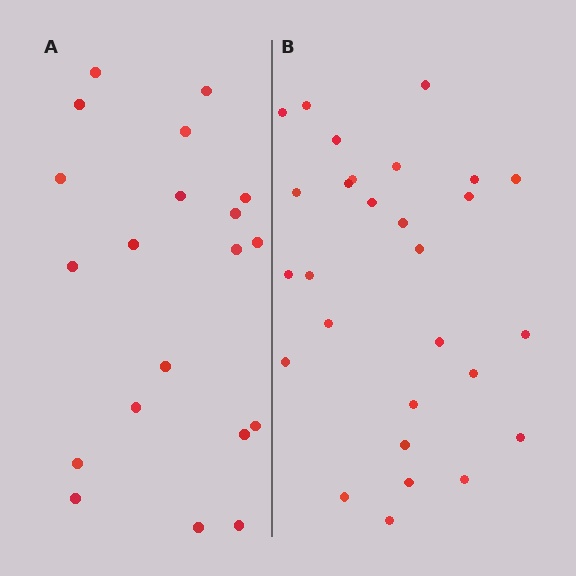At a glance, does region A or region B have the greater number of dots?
Region B (the right region) has more dots.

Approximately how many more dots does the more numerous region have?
Region B has roughly 8 or so more dots than region A.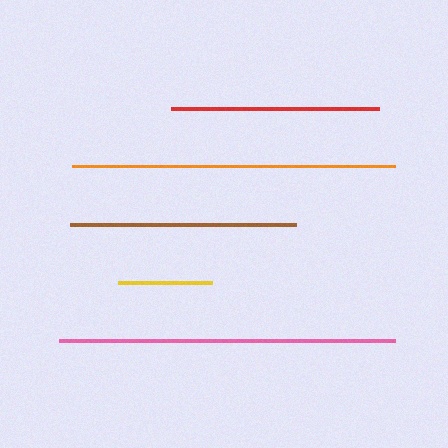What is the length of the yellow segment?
The yellow segment is approximately 94 pixels long.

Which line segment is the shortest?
The yellow line is the shortest at approximately 94 pixels.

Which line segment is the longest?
The pink line is the longest at approximately 336 pixels.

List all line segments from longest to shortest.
From longest to shortest: pink, orange, brown, red, yellow.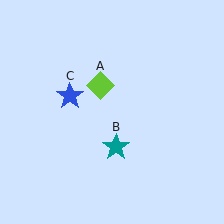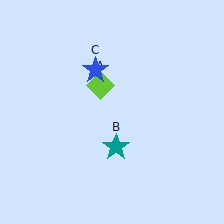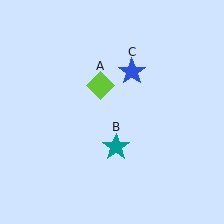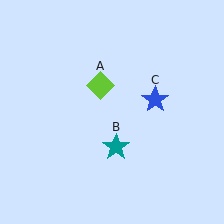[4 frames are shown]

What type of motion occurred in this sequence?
The blue star (object C) rotated clockwise around the center of the scene.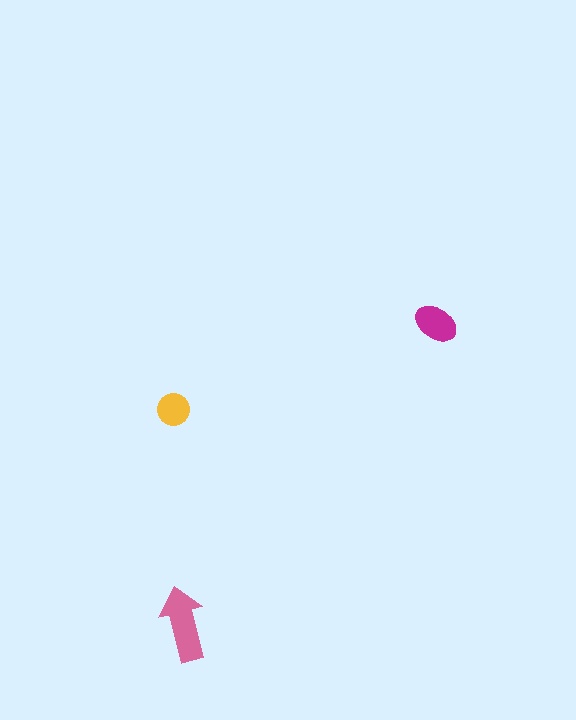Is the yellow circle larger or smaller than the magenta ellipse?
Smaller.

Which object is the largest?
The pink arrow.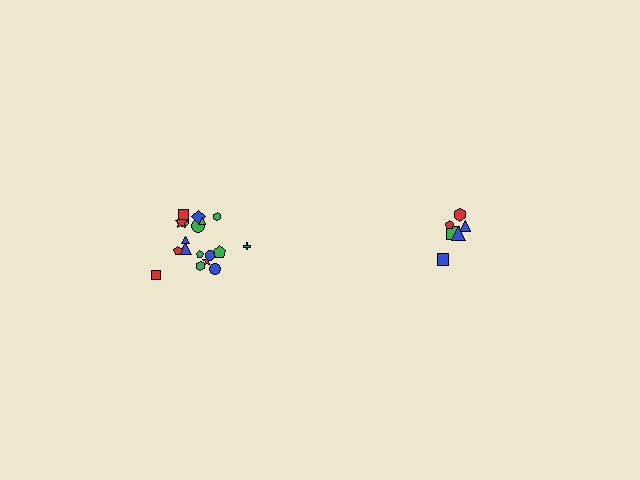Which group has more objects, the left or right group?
The left group.